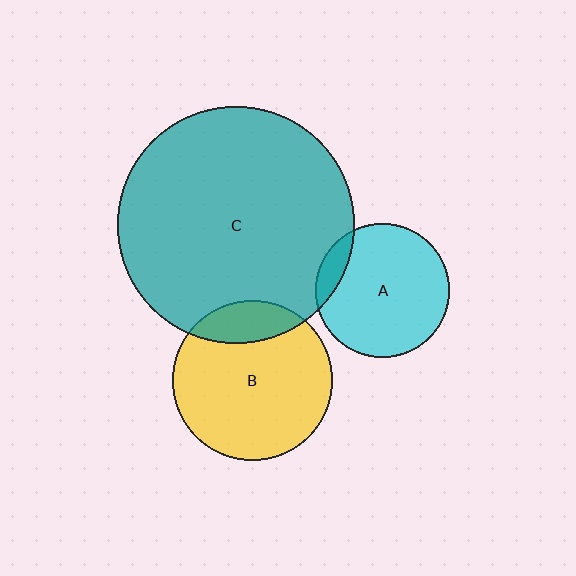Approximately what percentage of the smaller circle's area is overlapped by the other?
Approximately 15%.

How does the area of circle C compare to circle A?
Approximately 3.1 times.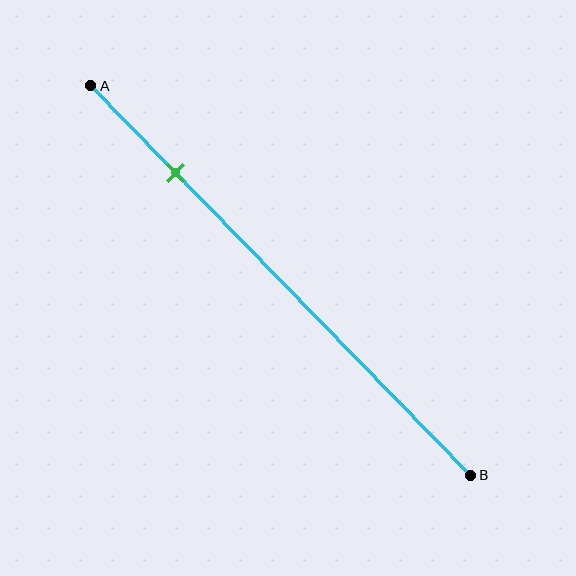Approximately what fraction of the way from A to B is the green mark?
The green mark is approximately 20% of the way from A to B.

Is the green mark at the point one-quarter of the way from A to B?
Yes, the mark is approximately at the one-quarter point.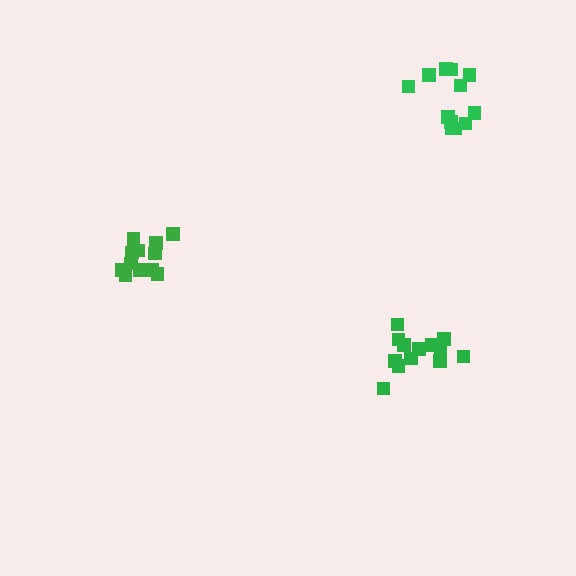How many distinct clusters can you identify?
There are 3 distinct clusters.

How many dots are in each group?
Group 1: 13 dots, Group 2: 12 dots, Group 3: 14 dots (39 total).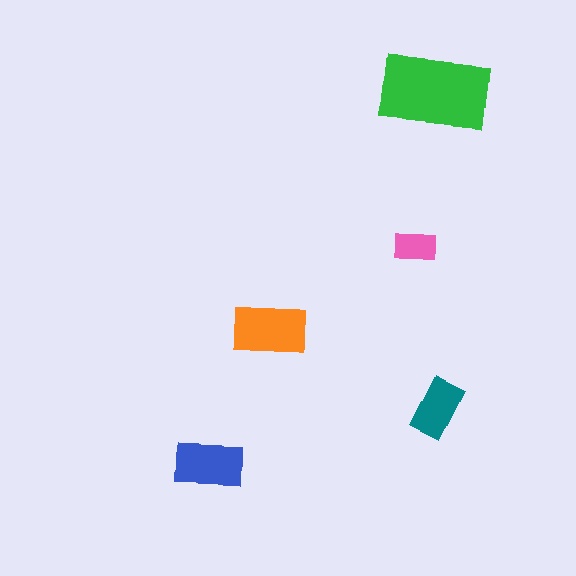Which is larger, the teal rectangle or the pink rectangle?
The teal one.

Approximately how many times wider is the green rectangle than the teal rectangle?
About 2 times wider.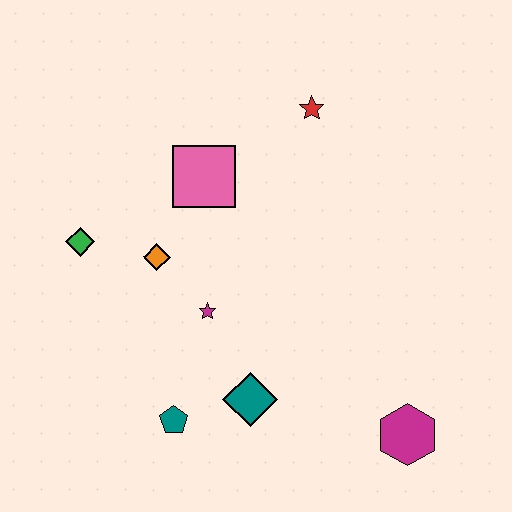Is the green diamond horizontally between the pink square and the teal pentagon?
No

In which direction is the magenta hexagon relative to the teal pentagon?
The magenta hexagon is to the right of the teal pentagon.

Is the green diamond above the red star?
No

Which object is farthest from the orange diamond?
The magenta hexagon is farthest from the orange diamond.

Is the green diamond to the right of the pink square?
No